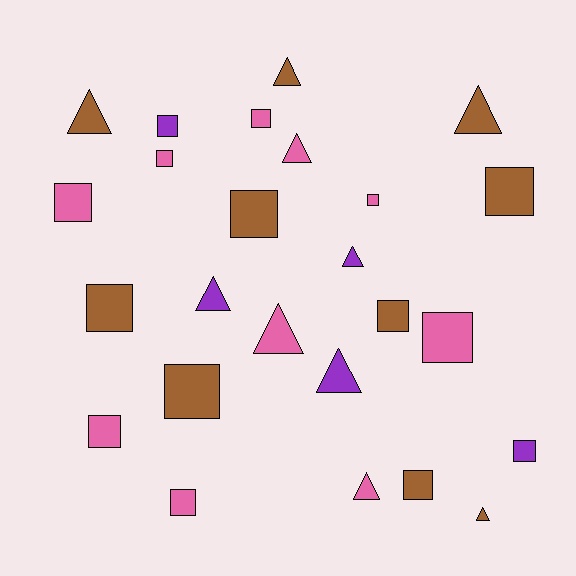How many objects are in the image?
There are 25 objects.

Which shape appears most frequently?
Square, with 15 objects.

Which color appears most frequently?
Pink, with 10 objects.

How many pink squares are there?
There are 7 pink squares.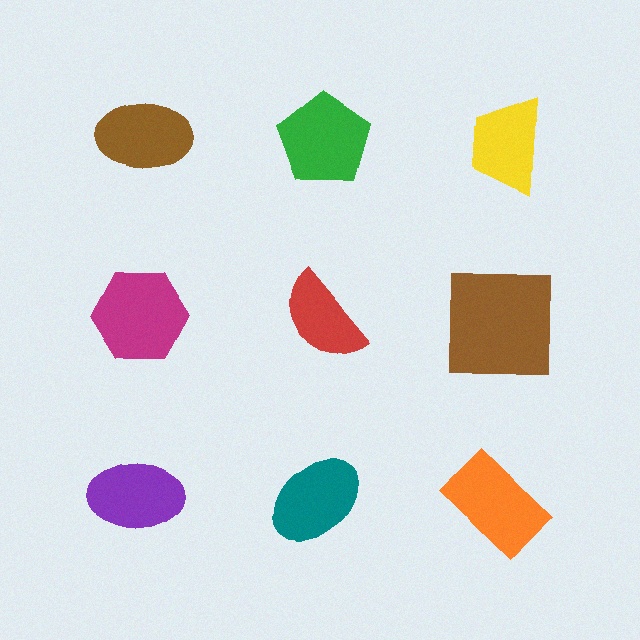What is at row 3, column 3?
An orange rectangle.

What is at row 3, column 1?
A purple ellipse.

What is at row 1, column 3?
A yellow trapezoid.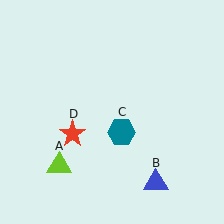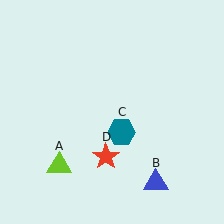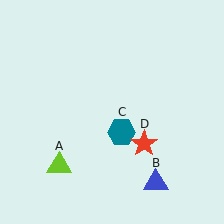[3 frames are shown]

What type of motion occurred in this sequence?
The red star (object D) rotated counterclockwise around the center of the scene.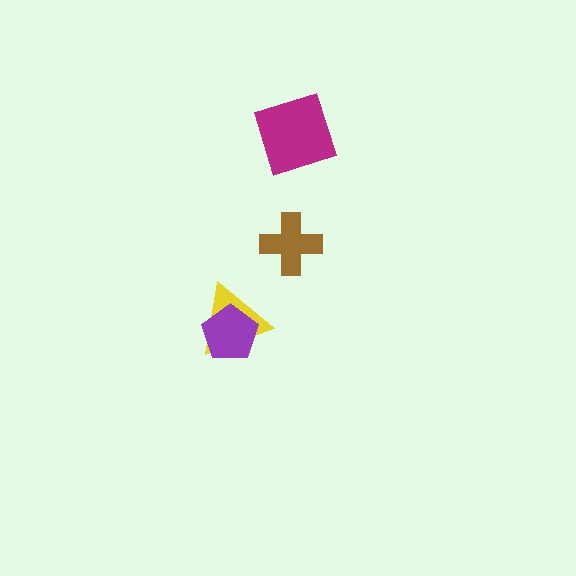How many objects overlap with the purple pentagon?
1 object overlaps with the purple pentagon.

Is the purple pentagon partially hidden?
No, no other shape covers it.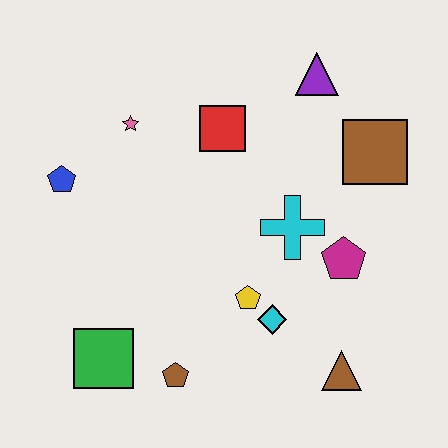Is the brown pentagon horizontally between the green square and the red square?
Yes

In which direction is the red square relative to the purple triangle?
The red square is to the left of the purple triangle.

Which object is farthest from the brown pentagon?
The purple triangle is farthest from the brown pentagon.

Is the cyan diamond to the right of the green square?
Yes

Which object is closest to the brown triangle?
The cyan diamond is closest to the brown triangle.